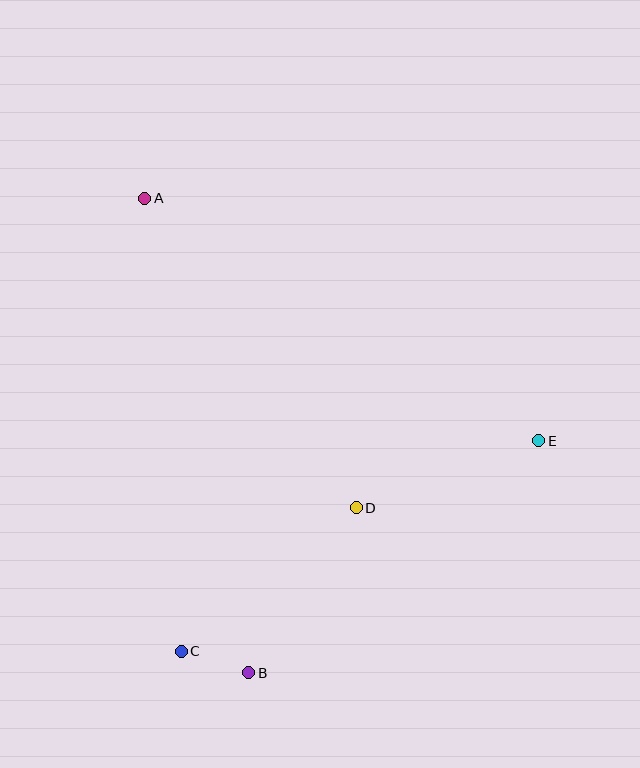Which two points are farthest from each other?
Points A and B are farthest from each other.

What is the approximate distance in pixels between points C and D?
The distance between C and D is approximately 226 pixels.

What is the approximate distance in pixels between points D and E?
The distance between D and E is approximately 194 pixels.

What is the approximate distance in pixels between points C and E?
The distance between C and E is approximately 415 pixels.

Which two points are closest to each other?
Points B and C are closest to each other.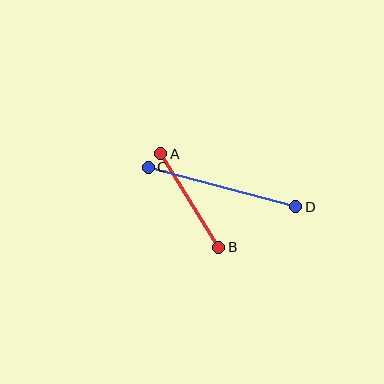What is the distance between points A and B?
The distance is approximately 110 pixels.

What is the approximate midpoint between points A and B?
The midpoint is at approximately (190, 201) pixels.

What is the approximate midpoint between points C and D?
The midpoint is at approximately (222, 187) pixels.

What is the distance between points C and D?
The distance is approximately 153 pixels.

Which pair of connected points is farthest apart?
Points C and D are farthest apart.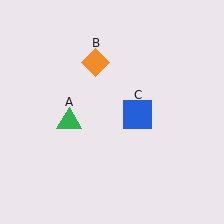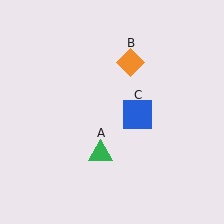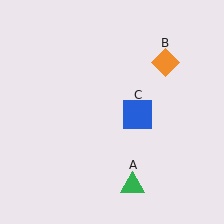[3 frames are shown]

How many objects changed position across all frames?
2 objects changed position: green triangle (object A), orange diamond (object B).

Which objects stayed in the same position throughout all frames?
Blue square (object C) remained stationary.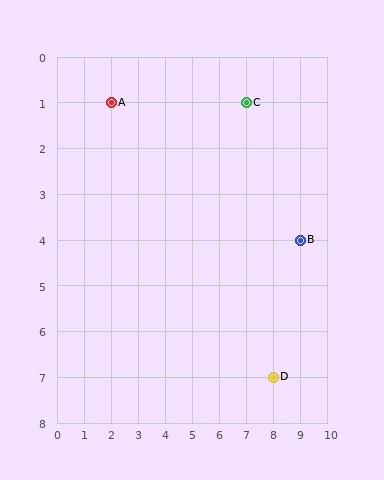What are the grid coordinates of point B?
Point B is at grid coordinates (9, 4).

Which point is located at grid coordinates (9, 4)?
Point B is at (9, 4).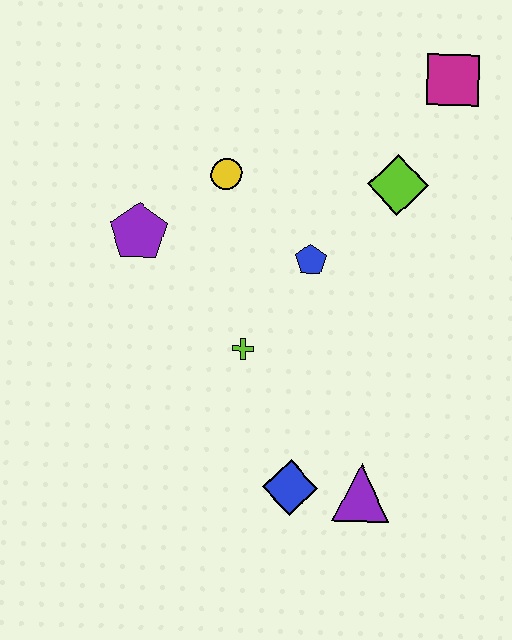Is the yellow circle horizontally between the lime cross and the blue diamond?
No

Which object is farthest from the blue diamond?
The magenta square is farthest from the blue diamond.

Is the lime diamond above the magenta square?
No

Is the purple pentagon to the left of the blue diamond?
Yes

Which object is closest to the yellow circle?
The purple pentagon is closest to the yellow circle.